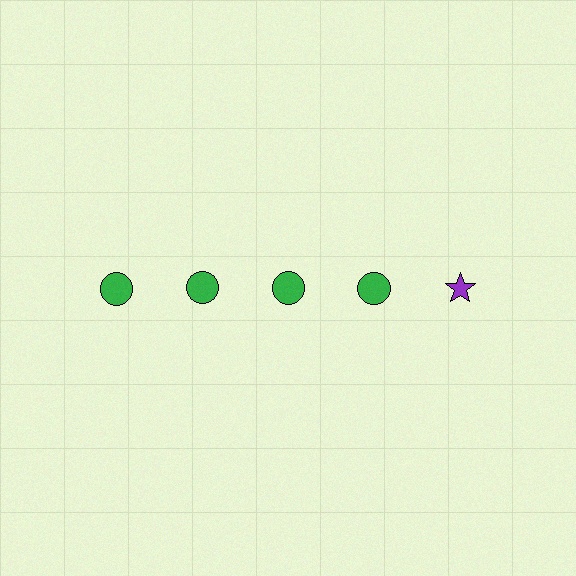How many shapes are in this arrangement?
There are 5 shapes arranged in a grid pattern.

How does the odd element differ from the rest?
It differs in both color (purple instead of green) and shape (star instead of circle).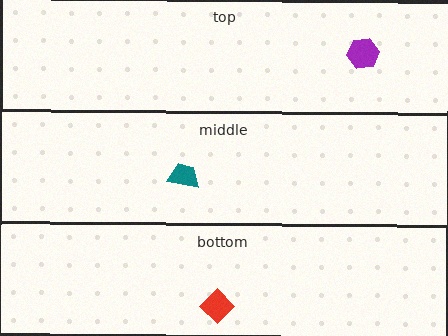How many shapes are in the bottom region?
1.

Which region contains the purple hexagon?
The top region.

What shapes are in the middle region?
The teal trapezoid.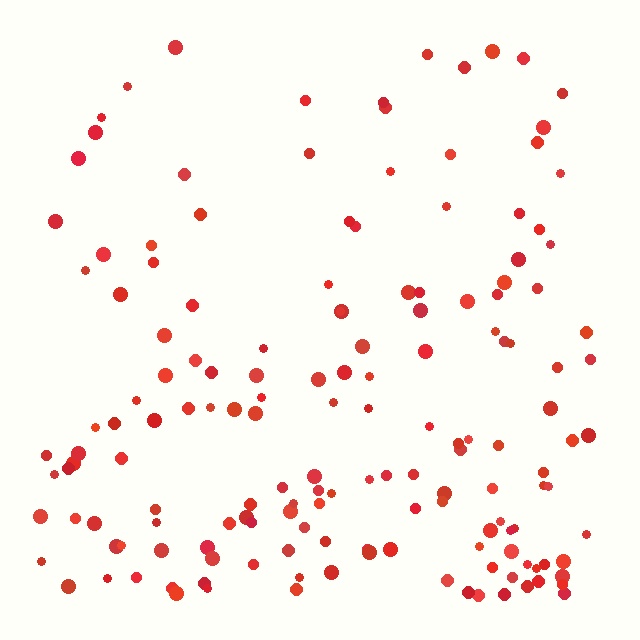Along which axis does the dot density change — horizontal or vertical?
Vertical.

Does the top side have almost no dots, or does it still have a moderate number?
Still a moderate number, just noticeably fewer than the bottom.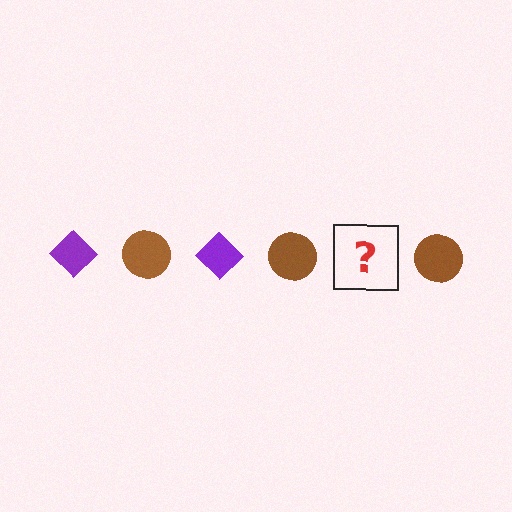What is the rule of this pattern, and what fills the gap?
The rule is that the pattern alternates between purple diamond and brown circle. The gap should be filled with a purple diamond.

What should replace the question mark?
The question mark should be replaced with a purple diamond.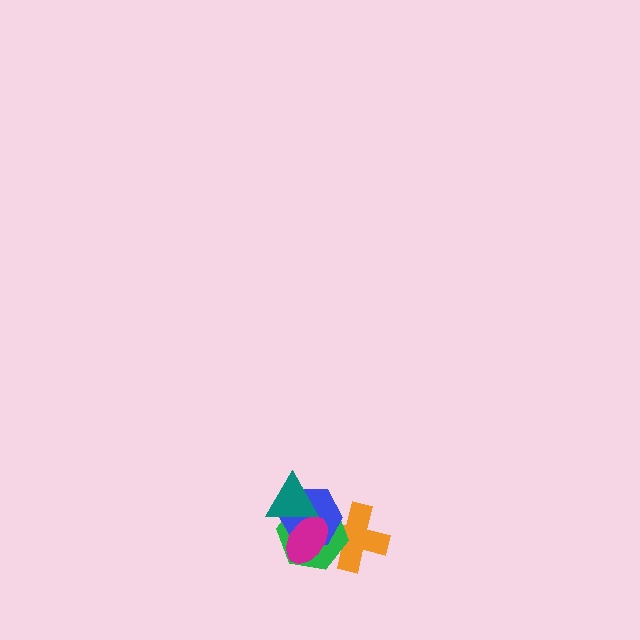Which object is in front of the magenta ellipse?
The teal triangle is in front of the magenta ellipse.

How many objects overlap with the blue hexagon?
4 objects overlap with the blue hexagon.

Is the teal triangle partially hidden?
No, no other shape covers it.